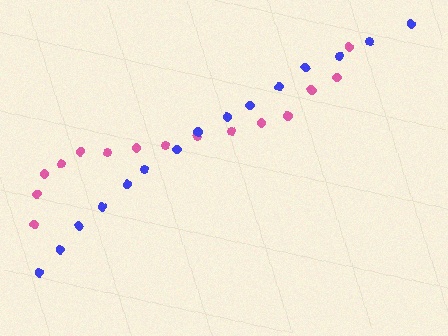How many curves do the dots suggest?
There are 2 distinct paths.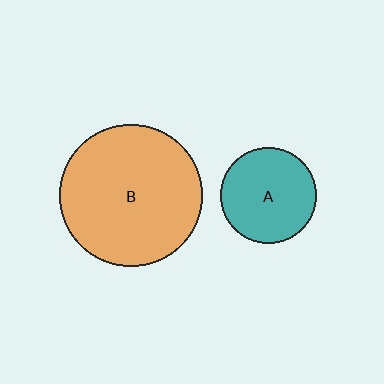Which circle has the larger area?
Circle B (orange).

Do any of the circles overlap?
No, none of the circles overlap.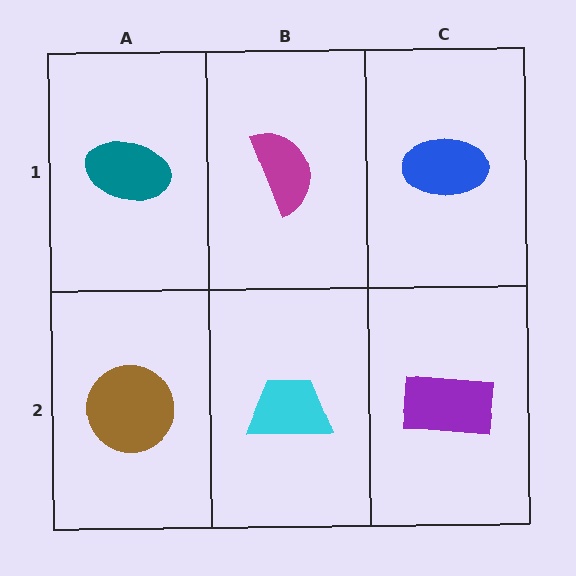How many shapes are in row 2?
3 shapes.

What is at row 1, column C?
A blue ellipse.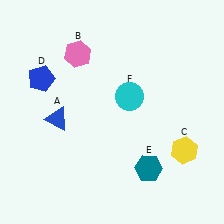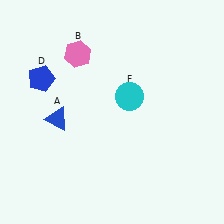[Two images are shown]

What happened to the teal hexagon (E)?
The teal hexagon (E) was removed in Image 2. It was in the bottom-right area of Image 1.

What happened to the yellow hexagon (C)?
The yellow hexagon (C) was removed in Image 2. It was in the bottom-right area of Image 1.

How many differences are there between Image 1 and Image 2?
There are 2 differences between the two images.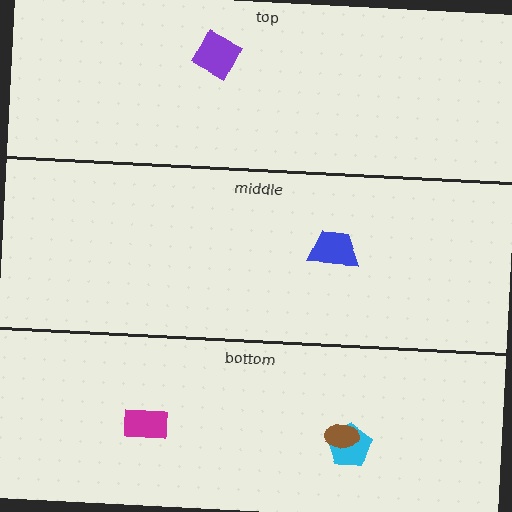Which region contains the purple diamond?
The top region.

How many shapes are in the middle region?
1.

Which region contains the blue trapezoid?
The middle region.